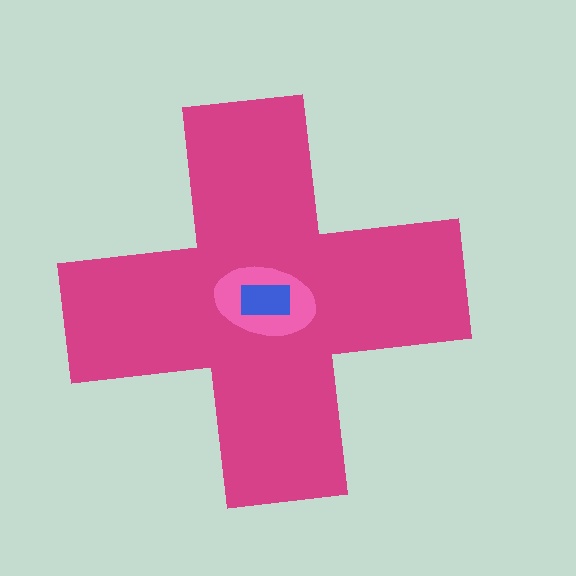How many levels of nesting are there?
3.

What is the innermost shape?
The blue rectangle.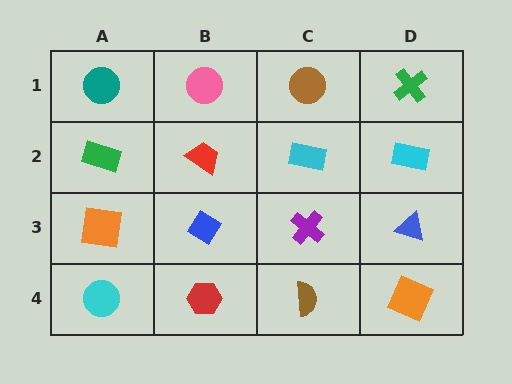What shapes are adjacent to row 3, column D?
A cyan rectangle (row 2, column D), an orange square (row 4, column D), a purple cross (row 3, column C).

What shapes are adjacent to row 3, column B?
A red trapezoid (row 2, column B), a red hexagon (row 4, column B), an orange square (row 3, column A), a purple cross (row 3, column C).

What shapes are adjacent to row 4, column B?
A blue diamond (row 3, column B), a cyan circle (row 4, column A), a brown semicircle (row 4, column C).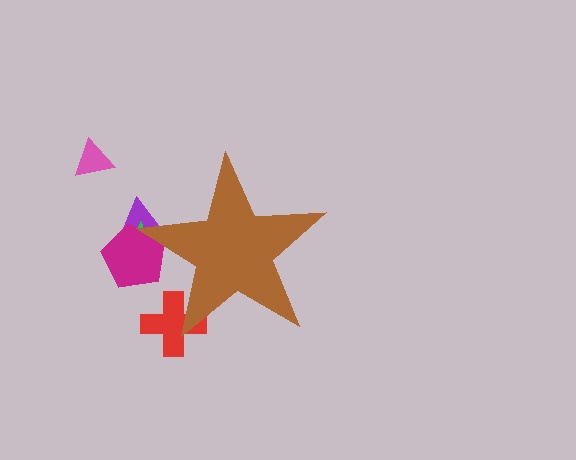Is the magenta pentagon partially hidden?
Yes, the magenta pentagon is partially hidden behind the brown star.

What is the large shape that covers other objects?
A brown star.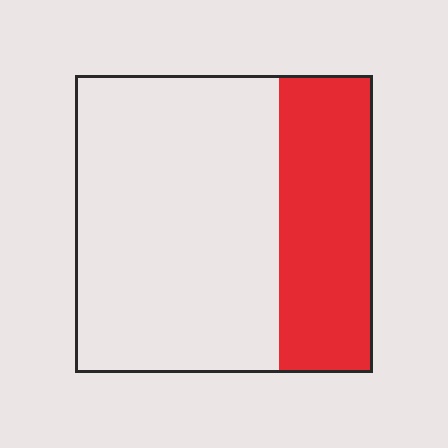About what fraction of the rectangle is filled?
About one third (1/3).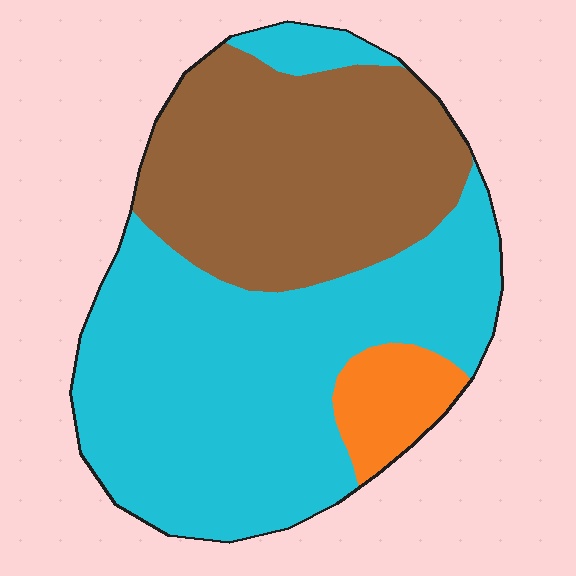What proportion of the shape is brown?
Brown takes up about three eighths (3/8) of the shape.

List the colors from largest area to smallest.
From largest to smallest: cyan, brown, orange.